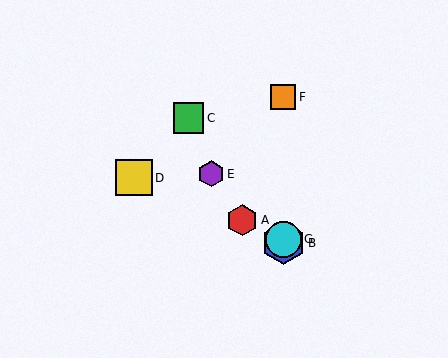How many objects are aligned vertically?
3 objects (B, F, G) are aligned vertically.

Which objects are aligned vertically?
Objects B, F, G are aligned vertically.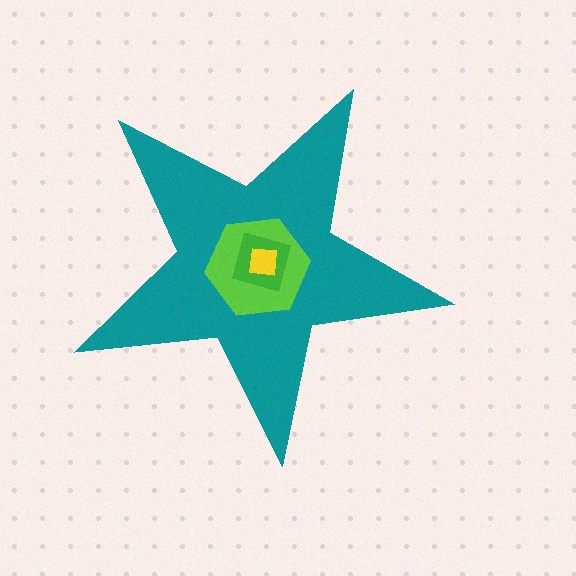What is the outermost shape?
The teal star.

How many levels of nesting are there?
4.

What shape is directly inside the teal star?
The lime hexagon.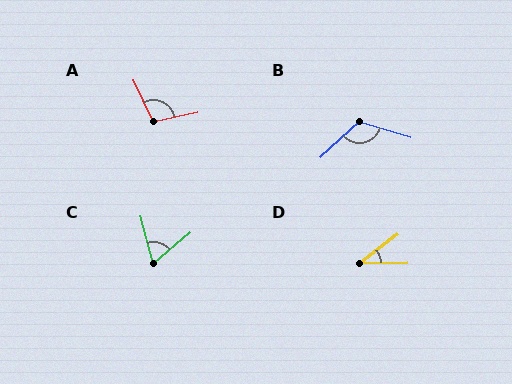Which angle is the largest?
B, at approximately 120 degrees.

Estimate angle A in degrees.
Approximately 104 degrees.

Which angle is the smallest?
D, at approximately 38 degrees.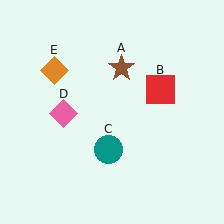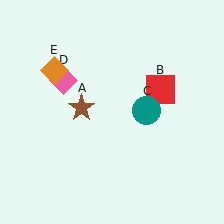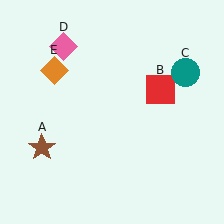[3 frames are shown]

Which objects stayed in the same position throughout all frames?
Red square (object B) and orange diamond (object E) remained stationary.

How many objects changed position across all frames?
3 objects changed position: brown star (object A), teal circle (object C), pink diamond (object D).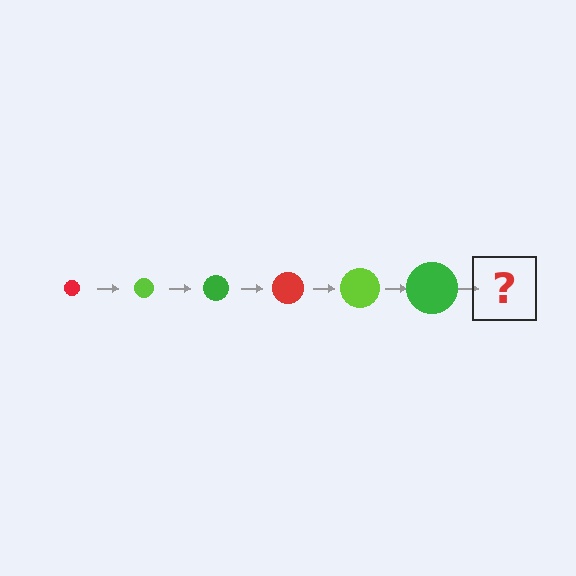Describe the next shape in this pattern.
It should be a red circle, larger than the previous one.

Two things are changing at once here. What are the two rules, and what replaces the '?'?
The two rules are that the circle grows larger each step and the color cycles through red, lime, and green. The '?' should be a red circle, larger than the previous one.